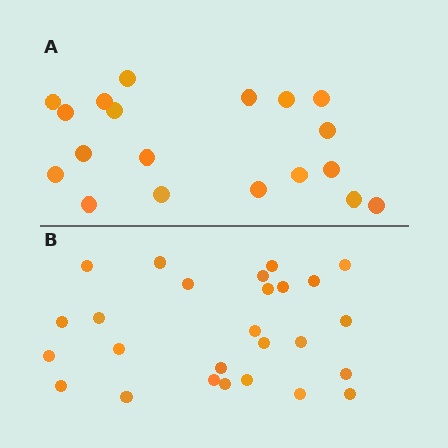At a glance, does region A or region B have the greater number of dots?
Region B (the bottom region) has more dots.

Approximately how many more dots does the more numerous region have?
Region B has roughly 8 or so more dots than region A.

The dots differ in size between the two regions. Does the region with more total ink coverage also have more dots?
No. Region A has more total ink coverage because its dots are larger, but region B actually contains more individual dots. Total area can be misleading — the number of items is what matters here.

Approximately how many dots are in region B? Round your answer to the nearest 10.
About 30 dots. (The exact count is 26, which rounds to 30.)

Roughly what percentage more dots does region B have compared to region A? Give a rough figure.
About 35% more.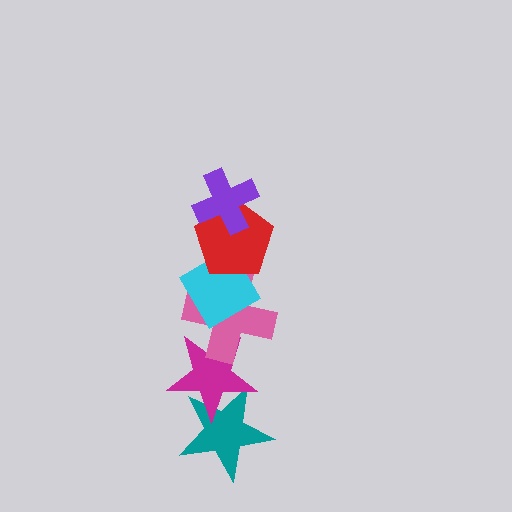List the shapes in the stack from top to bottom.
From top to bottom: the purple cross, the red pentagon, the cyan diamond, the pink cross, the magenta star, the teal star.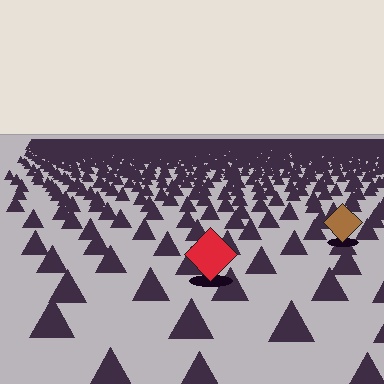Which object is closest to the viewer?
The red diamond is closest. The texture marks near it are larger and more spread out.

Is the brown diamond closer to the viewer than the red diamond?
No. The red diamond is closer — you can tell from the texture gradient: the ground texture is coarser near it.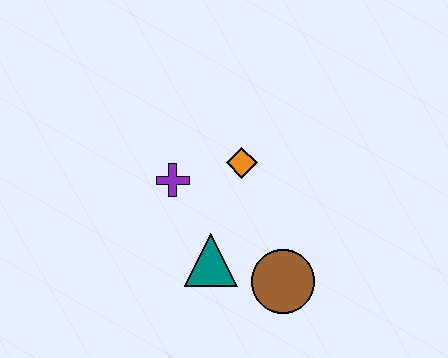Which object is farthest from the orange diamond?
The brown circle is farthest from the orange diamond.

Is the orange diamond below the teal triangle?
No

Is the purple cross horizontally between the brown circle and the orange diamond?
No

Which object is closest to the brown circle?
The teal triangle is closest to the brown circle.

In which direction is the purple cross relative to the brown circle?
The purple cross is to the left of the brown circle.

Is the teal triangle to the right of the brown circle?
No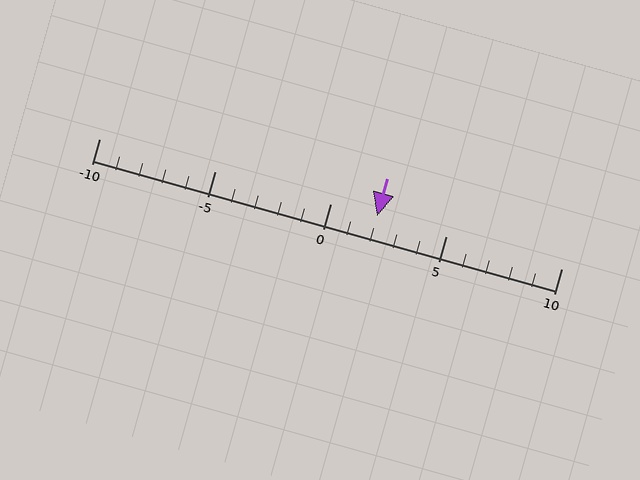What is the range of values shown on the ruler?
The ruler shows values from -10 to 10.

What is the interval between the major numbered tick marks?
The major tick marks are spaced 5 units apart.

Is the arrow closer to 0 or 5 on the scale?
The arrow is closer to 0.